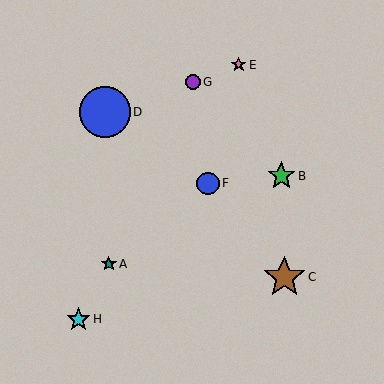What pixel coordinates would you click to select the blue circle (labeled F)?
Click at (208, 183) to select the blue circle F.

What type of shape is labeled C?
Shape C is a brown star.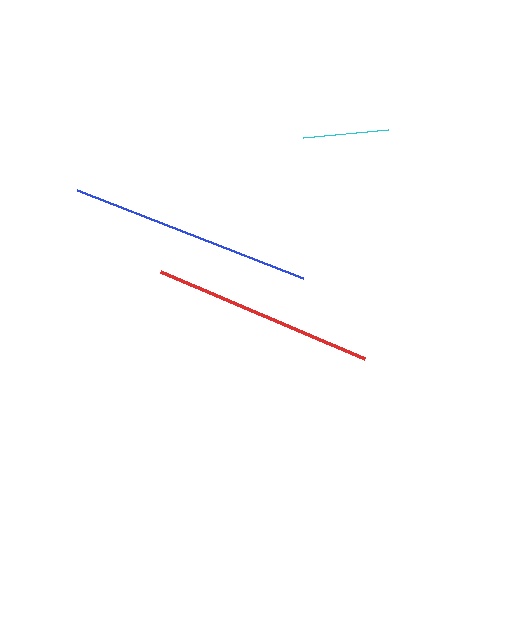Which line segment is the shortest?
The cyan line is the shortest at approximately 85 pixels.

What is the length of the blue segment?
The blue segment is approximately 242 pixels long.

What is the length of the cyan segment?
The cyan segment is approximately 85 pixels long.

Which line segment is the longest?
The blue line is the longest at approximately 242 pixels.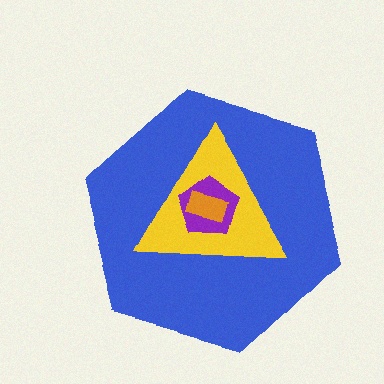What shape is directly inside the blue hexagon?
The yellow triangle.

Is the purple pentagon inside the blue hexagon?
Yes.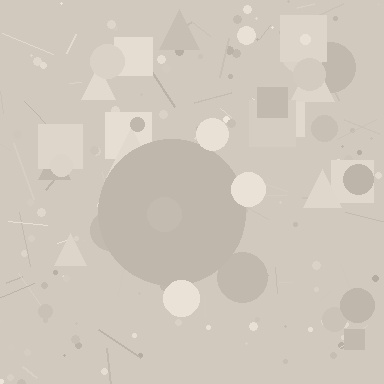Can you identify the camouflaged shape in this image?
The camouflaged shape is a circle.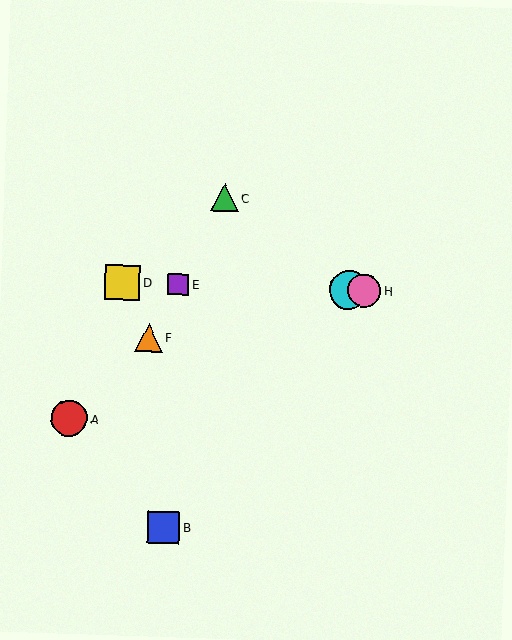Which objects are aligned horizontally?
Objects D, E, G, H are aligned horizontally.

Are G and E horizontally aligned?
Yes, both are at y≈290.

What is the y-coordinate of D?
Object D is at y≈282.